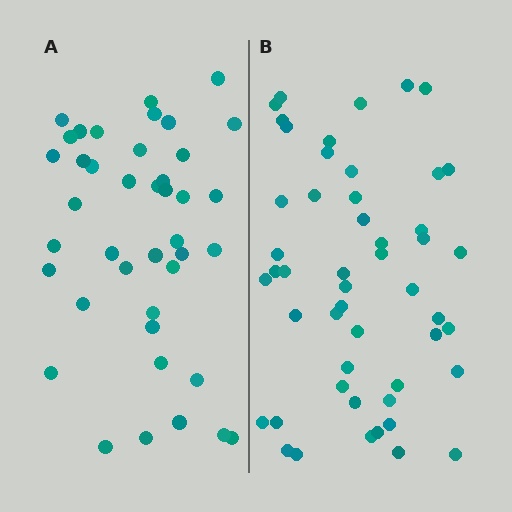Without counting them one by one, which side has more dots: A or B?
Region B (the right region) has more dots.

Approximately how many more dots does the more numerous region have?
Region B has roughly 8 or so more dots than region A.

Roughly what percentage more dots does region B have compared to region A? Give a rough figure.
About 20% more.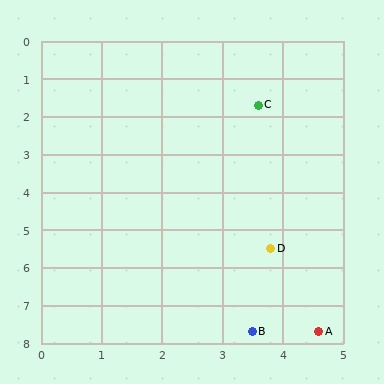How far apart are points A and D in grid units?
Points A and D are about 2.3 grid units apart.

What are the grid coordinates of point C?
Point C is at approximately (3.6, 1.7).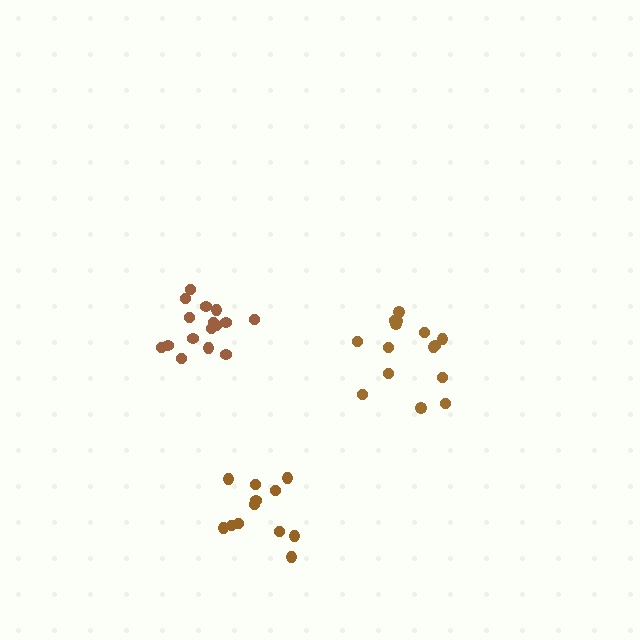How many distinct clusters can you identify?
There are 3 distinct clusters.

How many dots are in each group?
Group 1: 16 dots, Group 2: 12 dots, Group 3: 15 dots (43 total).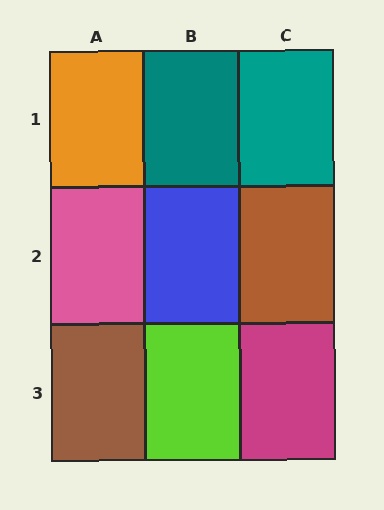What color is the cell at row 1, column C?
Teal.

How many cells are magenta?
1 cell is magenta.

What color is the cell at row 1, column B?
Teal.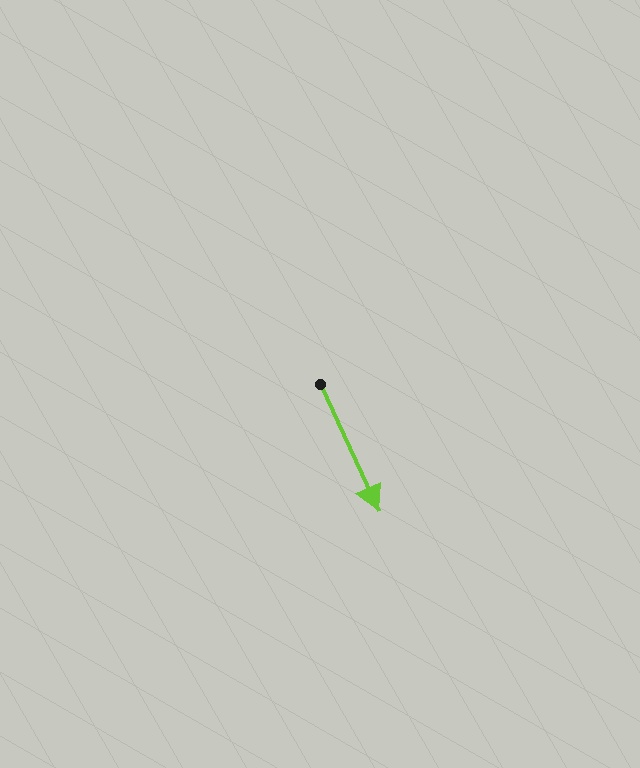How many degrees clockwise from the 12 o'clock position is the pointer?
Approximately 155 degrees.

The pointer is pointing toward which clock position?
Roughly 5 o'clock.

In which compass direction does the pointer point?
Southeast.